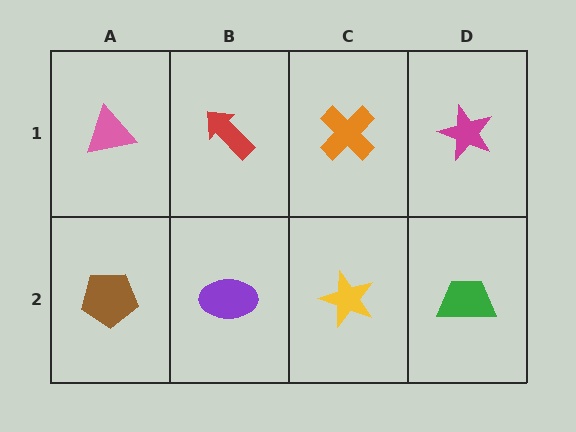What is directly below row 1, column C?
A yellow star.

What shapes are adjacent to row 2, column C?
An orange cross (row 1, column C), a purple ellipse (row 2, column B), a green trapezoid (row 2, column D).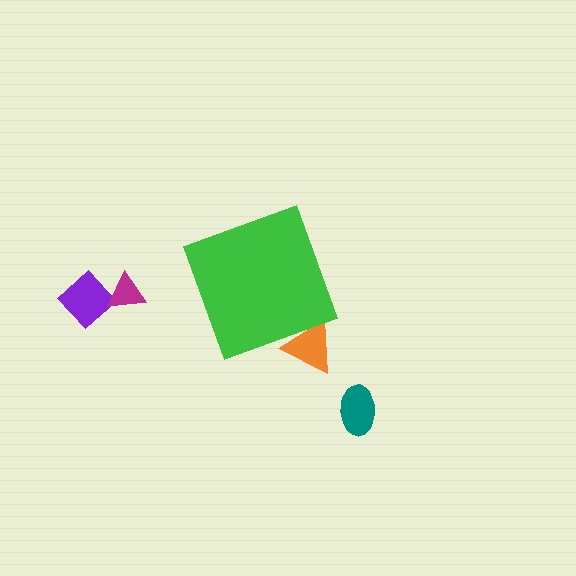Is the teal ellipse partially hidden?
No, the teal ellipse is fully visible.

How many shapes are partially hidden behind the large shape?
1 shape is partially hidden.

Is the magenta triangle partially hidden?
No, the magenta triangle is fully visible.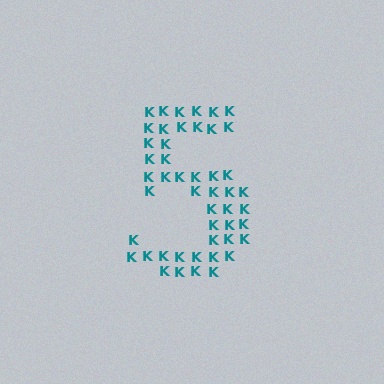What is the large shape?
The large shape is the digit 5.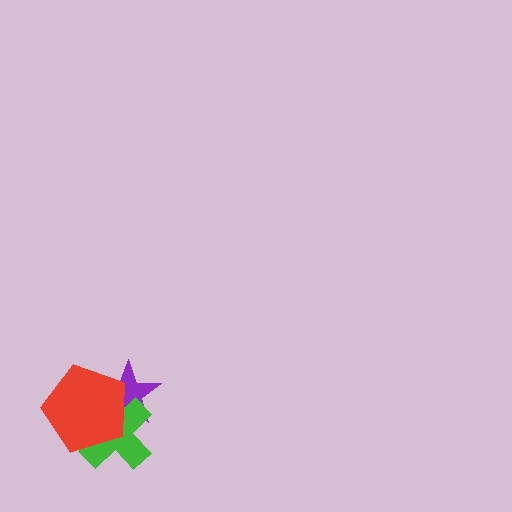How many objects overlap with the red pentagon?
2 objects overlap with the red pentagon.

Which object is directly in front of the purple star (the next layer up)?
The green cross is directly in front of the purple star.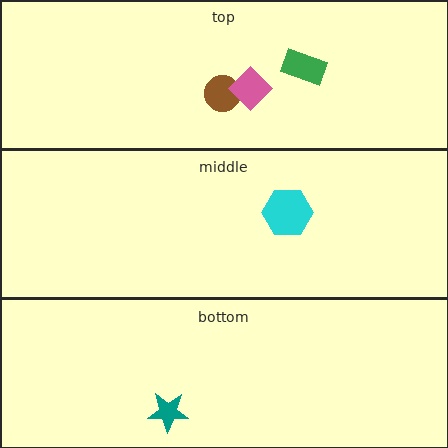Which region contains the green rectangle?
The top region.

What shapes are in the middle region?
The cyan hexagon.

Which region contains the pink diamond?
The top region.